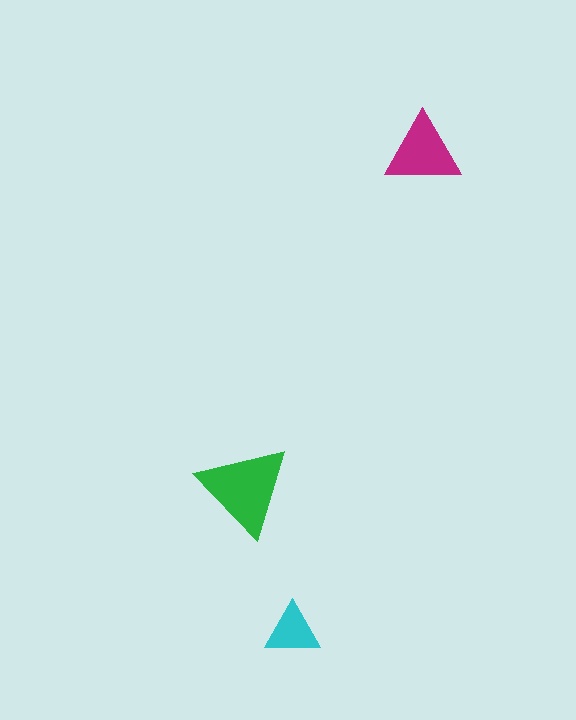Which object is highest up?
The magenta triangle is topmost.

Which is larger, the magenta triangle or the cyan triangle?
The magenta one.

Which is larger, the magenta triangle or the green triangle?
The green one.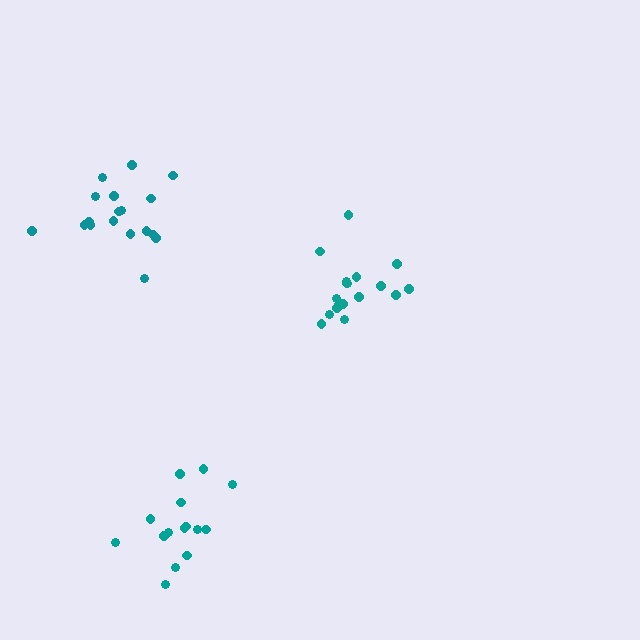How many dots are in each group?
Group 1: 18 dots, Group 2: 15 dots, Group 3: 18 dots (51 total).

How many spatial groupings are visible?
There are 3 spatial groupings.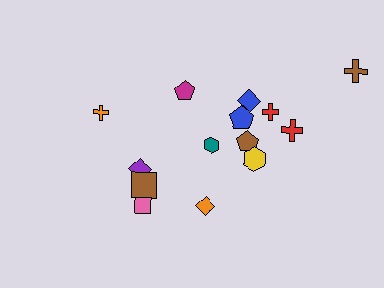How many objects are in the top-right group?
There are 6 objects.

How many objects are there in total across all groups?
There are 14 objects.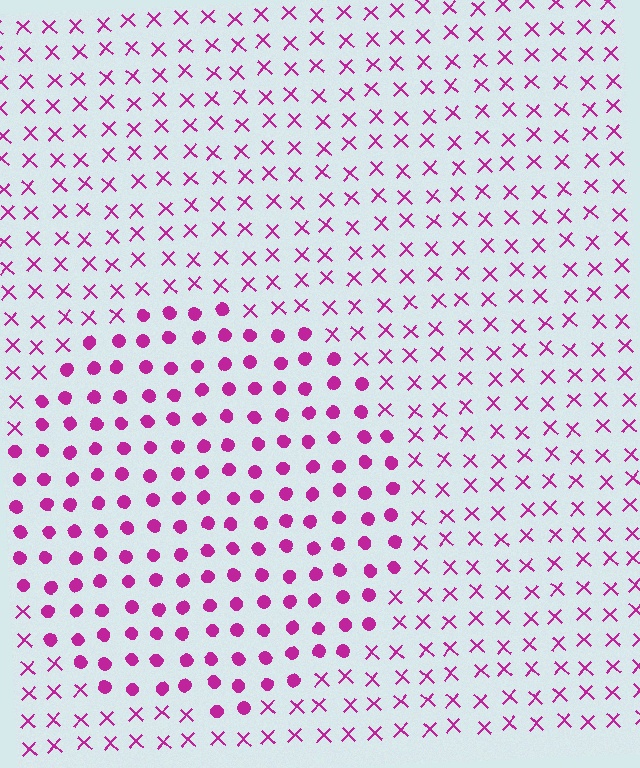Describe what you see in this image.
The image is filled with small magenta elements arranged in a uniform grid. A circle-shaped region contains circles, while the surrounding area contains X marks. The boundary is defined purely by the change in element shape.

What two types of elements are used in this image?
The image uses circles inside the circle region and X marks outside it.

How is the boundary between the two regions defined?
The boundary is defined by a change in element shape: circles inside vs. X marks outside. All elements share the same color and spacing.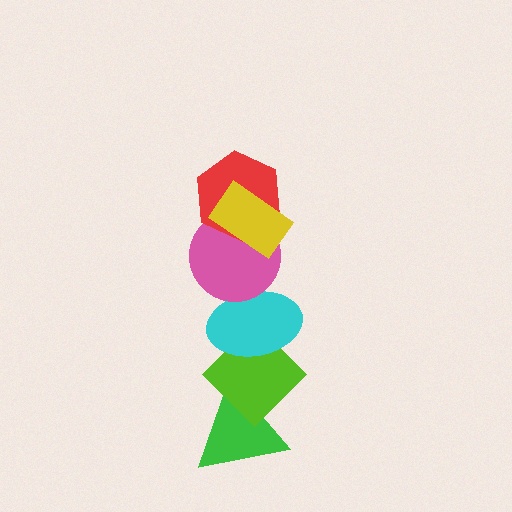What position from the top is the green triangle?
The green triangle is 6th from the top.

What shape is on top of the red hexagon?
The yellow rectangle is on top of the red hexagon.